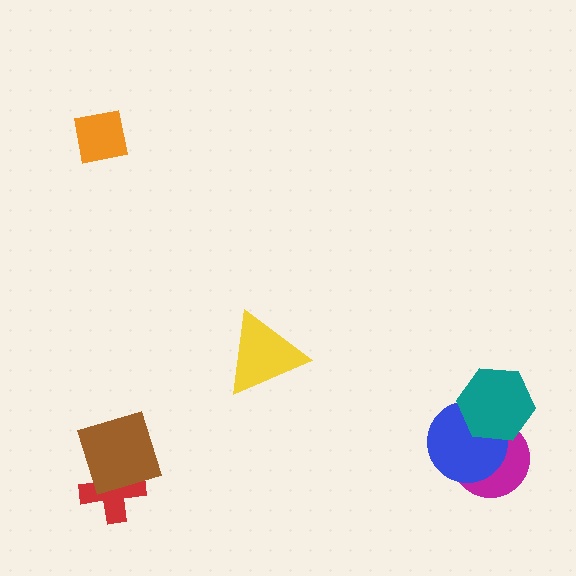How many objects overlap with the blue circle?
2 objects overlap with the blue circle.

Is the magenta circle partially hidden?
Yes, it is partially covered by another shape.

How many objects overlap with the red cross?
1 object overlaps with the red cross.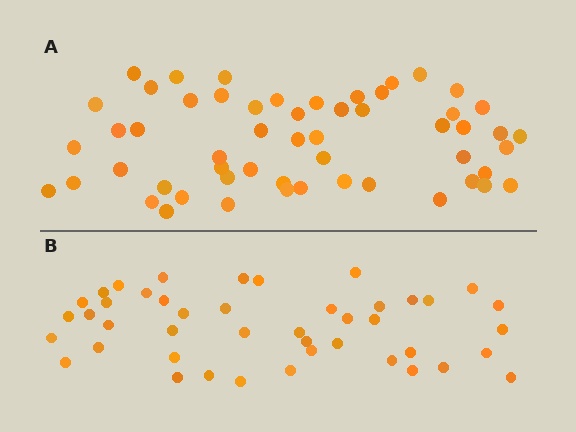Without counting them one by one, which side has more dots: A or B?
Region A (the top region) has more dots.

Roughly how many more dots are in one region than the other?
Region A has roughly 12 or so more dots than region B.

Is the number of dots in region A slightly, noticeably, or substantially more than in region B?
Region A has noticeably more, but not dramatically so. The ratio is roughly 1.2 to 1.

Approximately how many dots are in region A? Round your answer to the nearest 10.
About 60 dots. (The exact count is 55, which rounds to 60.)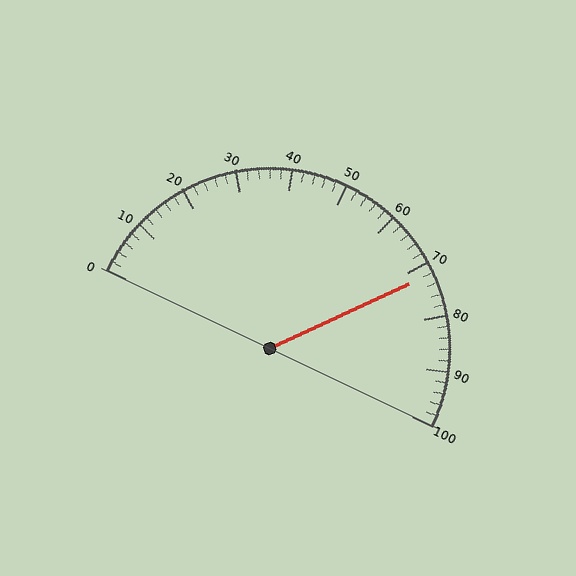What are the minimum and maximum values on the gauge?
The gauge ranges from 0 to 100.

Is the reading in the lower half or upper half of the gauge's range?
The reading is in the upper half of the range (0 to 100).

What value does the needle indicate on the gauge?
The needle indicates approximately 72.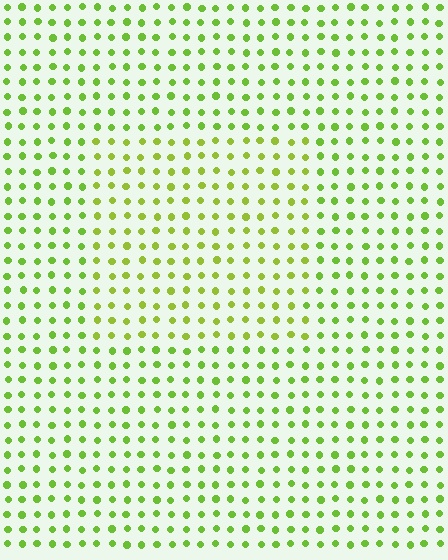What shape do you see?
I see a rectangle.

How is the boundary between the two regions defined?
The boundary is defined purely by a slight shift in hue (about 17 degrees). Spacing, size, and orientation are identical on both sides.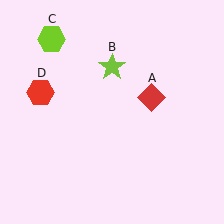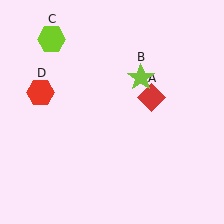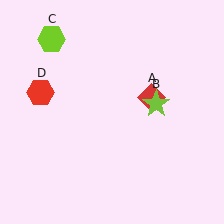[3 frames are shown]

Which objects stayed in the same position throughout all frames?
Red diamond (object A) and lime hexagon (object C) and red hexagon (object D) remained stationary.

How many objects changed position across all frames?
1 object changed position: lime star (object B).